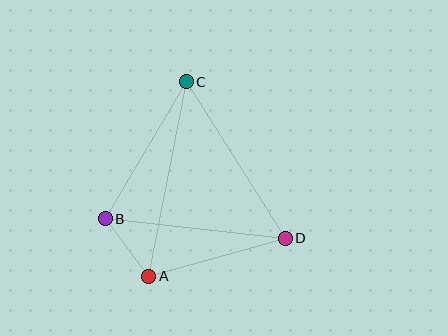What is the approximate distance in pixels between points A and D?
The distance between A and D is approximately 141 pixels.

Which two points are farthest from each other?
Points A and C are farthest from each other.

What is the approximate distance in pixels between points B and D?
The distance between B and D is approximately 181 pixels.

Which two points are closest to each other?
Points A and B are closest to each other.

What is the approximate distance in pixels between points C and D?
The distance between C and D is approximately 185 pixels.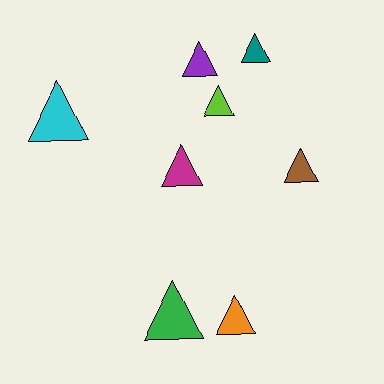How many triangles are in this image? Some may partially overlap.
There are 8 triangles.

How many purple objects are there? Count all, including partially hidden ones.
There is 1 purple object.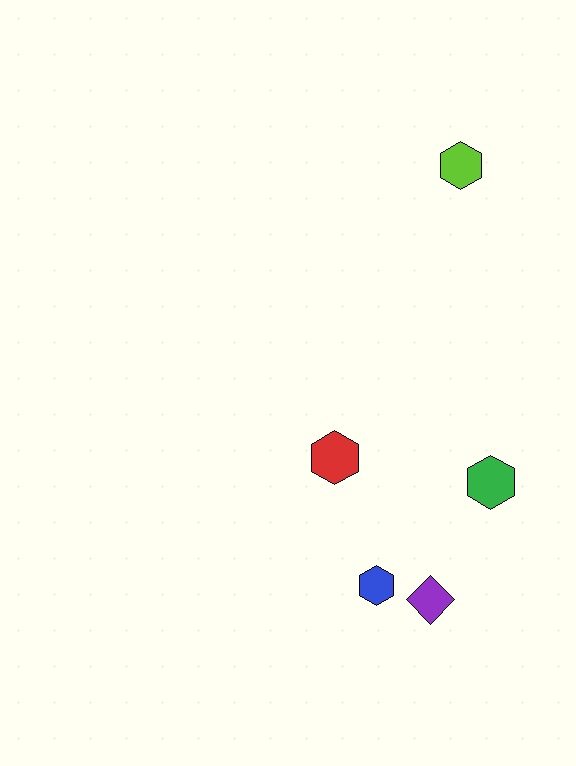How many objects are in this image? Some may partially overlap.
There are 5 objects.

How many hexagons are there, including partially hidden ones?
There are 4 hexagons.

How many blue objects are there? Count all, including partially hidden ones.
There is 1 blue object.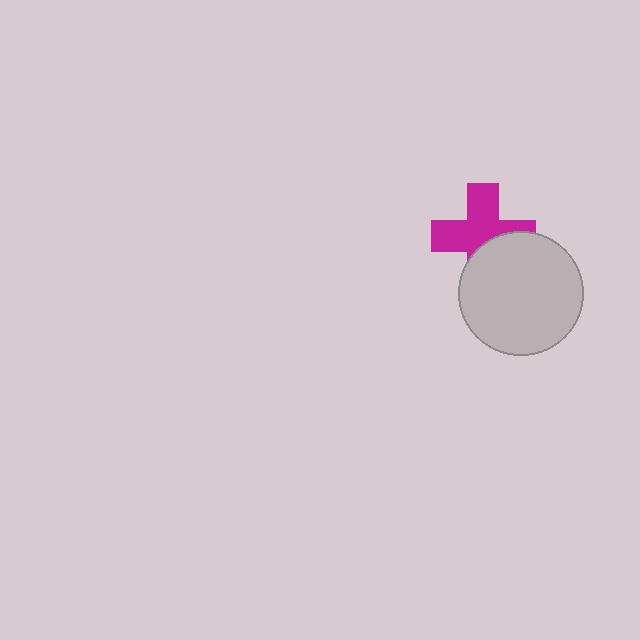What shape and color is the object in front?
The object in front is a light gray circle.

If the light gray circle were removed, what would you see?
You would see the complete magenta cross.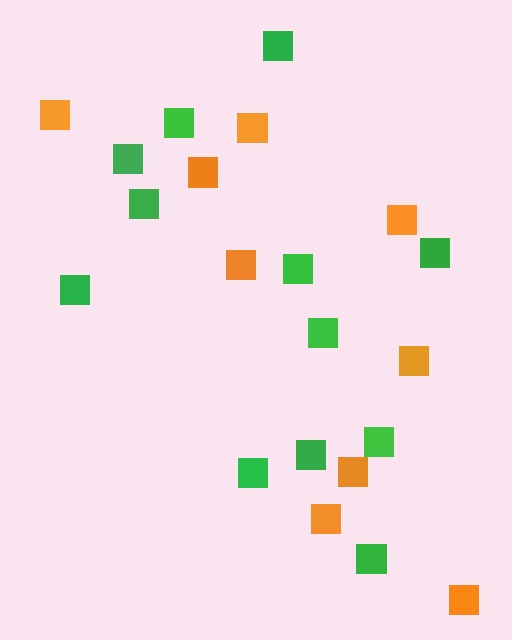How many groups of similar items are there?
There are 2 groups: one group of green squares (12) and one group of orange squares (9).